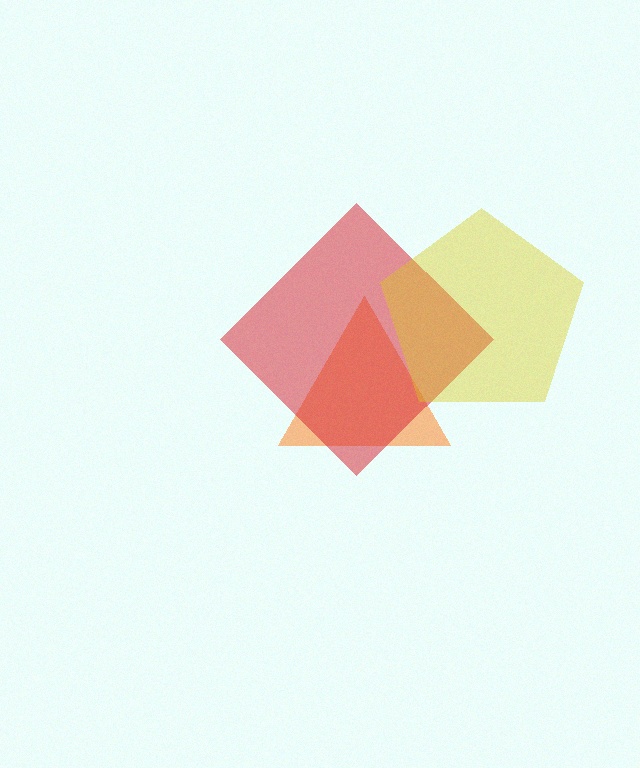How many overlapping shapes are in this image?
There are 3 overlapping shapes in the image.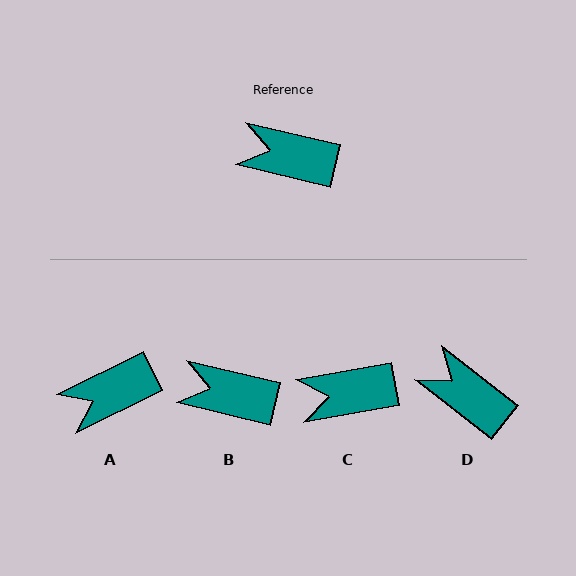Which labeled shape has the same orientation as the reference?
B.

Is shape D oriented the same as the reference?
No, it is off by about 25 degrees.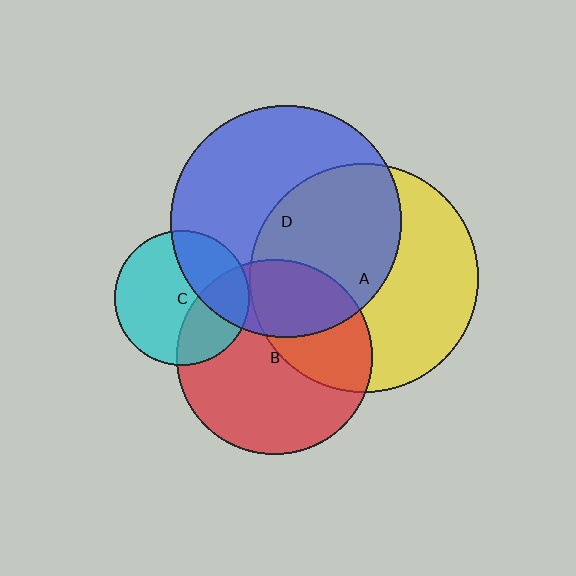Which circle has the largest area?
Circle D (blue).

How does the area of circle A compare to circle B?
Approximately 1.4 times.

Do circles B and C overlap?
Yes.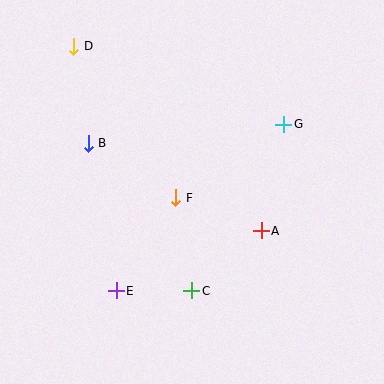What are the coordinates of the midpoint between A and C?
The midpoint between A and C is at (226, 261).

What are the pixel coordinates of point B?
Point B is at (88, 143).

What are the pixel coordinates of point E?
Point E is at (116, 291).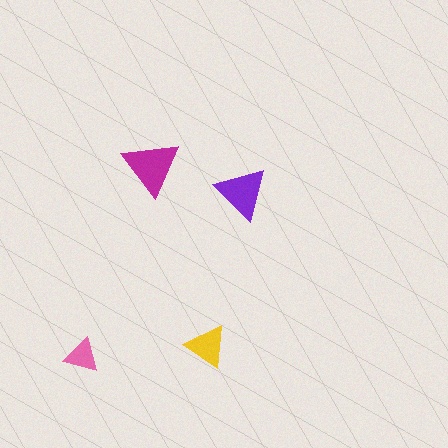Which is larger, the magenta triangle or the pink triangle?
The magenta one.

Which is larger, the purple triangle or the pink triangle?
The purple one.